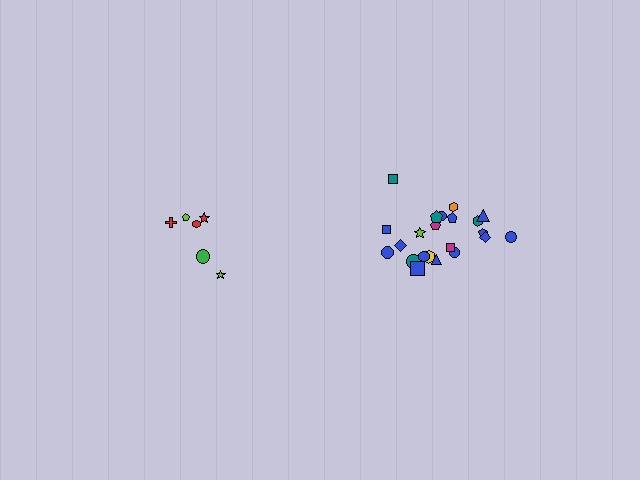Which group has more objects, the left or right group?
The right group.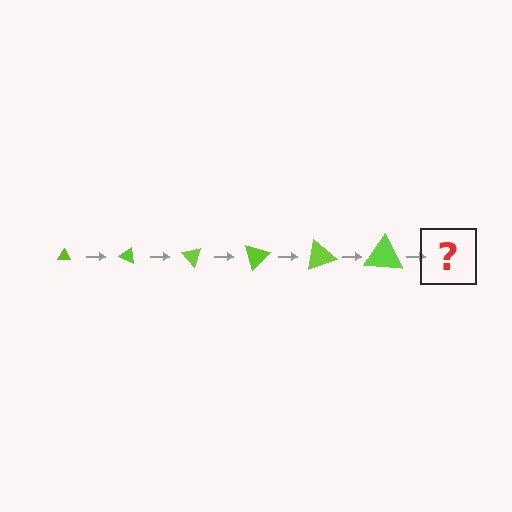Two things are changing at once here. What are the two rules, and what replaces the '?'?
The two rules are that the triangle grows larger each step and it rotates 25 degrees each step. The '?' should be a triangle, larger than the previous one and rotated 150 degrees from the start.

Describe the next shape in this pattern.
It should be a triangle, larger than the previous one and rotated 150 degrees from the start.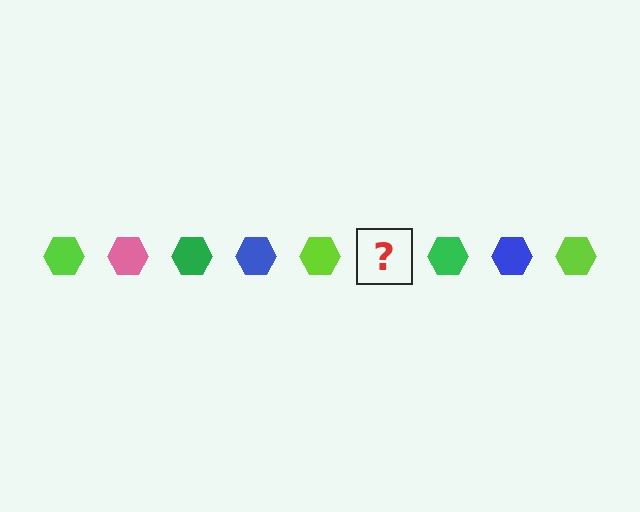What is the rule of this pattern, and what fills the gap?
The rule is that the pattern cycles through lime, pink, green, blue hexagons. The gap should be filled with a pink hexagon.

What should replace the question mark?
The question mark should be replaced with a pink hexagon.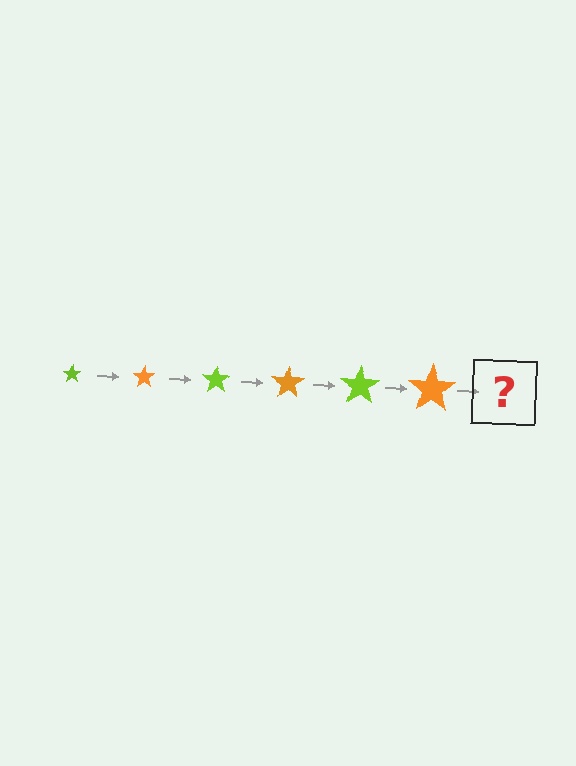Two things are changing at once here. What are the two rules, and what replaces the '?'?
The two rules are that the star grows larger each step and the color cycles through lime and orange. The '?' should be a lime star, larger than the previous one.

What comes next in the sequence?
The next element should be a lime star, larger than the previous one.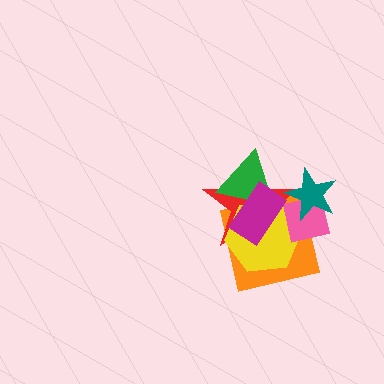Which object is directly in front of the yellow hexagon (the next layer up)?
The pink square is directly in front of the yellow hexagon.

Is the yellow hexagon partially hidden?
Yes, it is partially covered by another shape.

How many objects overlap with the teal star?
3 objects overlap with the teal star.